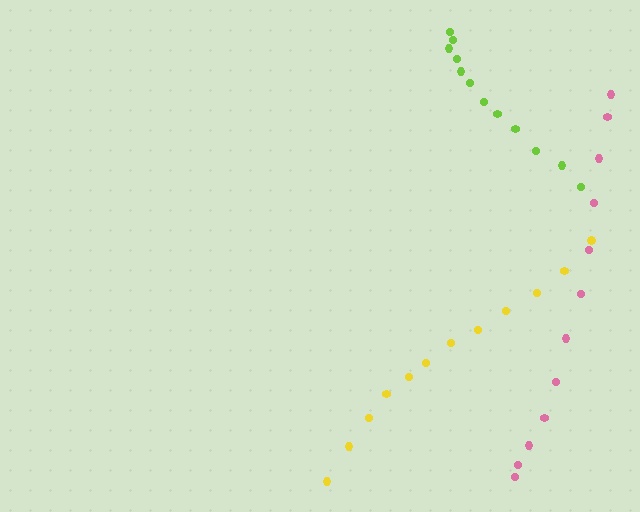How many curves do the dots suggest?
There are 3 distinct paths.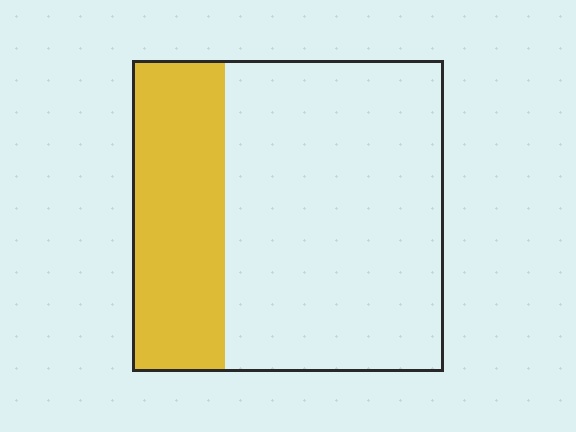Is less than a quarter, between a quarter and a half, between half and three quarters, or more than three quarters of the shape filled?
Between a quarter and a half.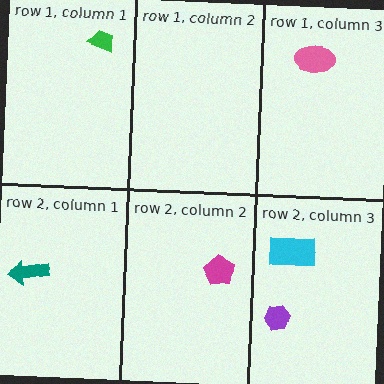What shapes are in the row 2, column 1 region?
The teal arrow.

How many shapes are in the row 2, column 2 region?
1.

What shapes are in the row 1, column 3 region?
The pink ellipse.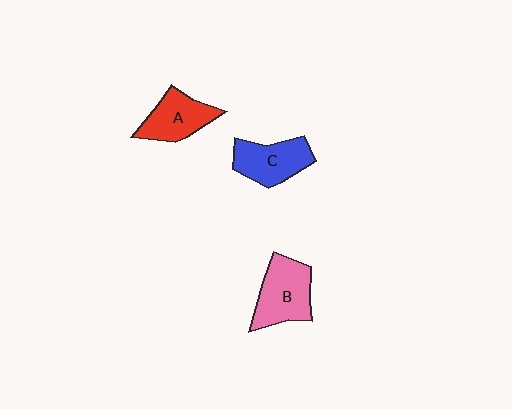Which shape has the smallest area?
Shape A (red).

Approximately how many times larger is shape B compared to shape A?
Approximately 1.2 times.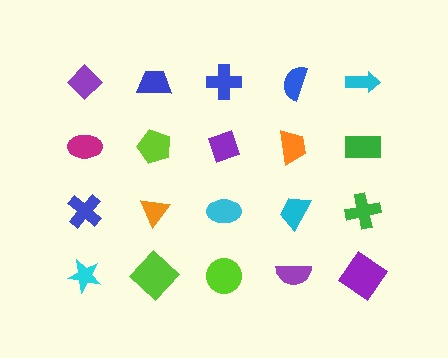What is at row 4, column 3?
A lime circle.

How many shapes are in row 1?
5 shapes.